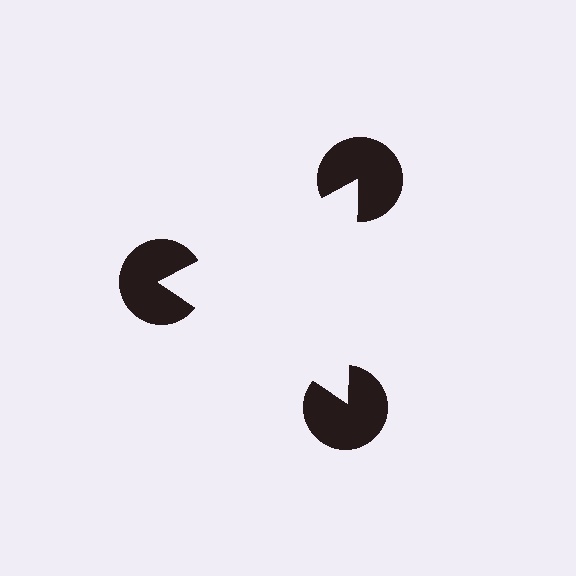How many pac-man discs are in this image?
There are 3 — one at each vertex of the illusory triangle.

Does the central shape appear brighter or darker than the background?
It typically appears slightly brighter than the background, even though no actual brightness change is drawn.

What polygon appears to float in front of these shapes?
An illusory triangle — its edges are inferred from the aligned wedge cuts in the pac-man discs, not physically drawn.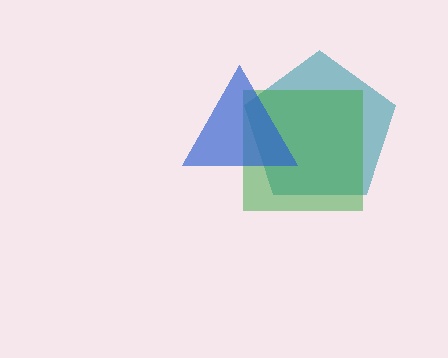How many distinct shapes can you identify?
There are 3 distinct shapes: a teal pentagon, a green square, a blue triangle.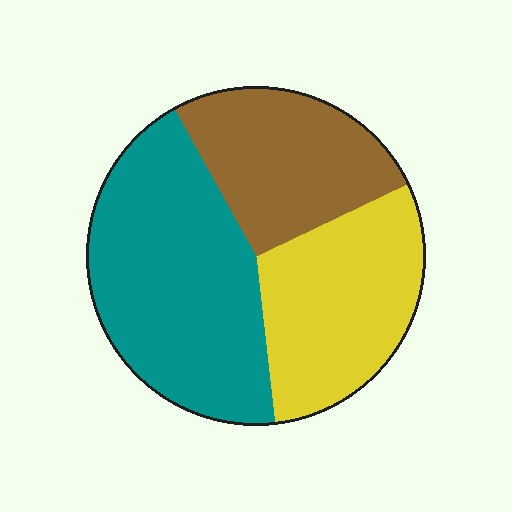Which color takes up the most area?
Teal, at roughly 45%.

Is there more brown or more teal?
Teal.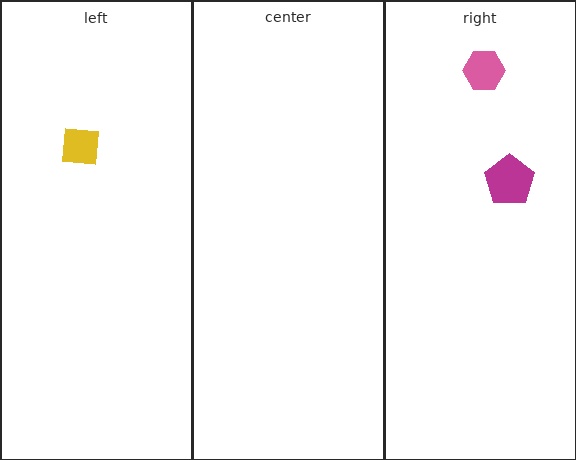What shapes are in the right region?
The pink hexagon, the magenta pentagon.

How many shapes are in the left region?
1.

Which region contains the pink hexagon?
The right region.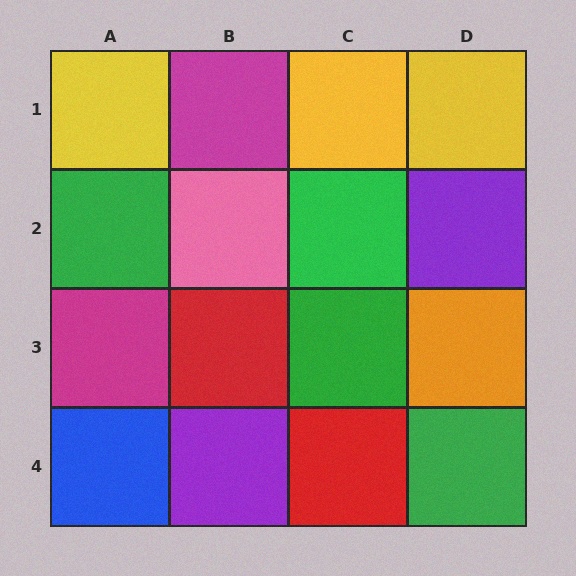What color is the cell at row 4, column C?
Red.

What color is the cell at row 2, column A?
Green.